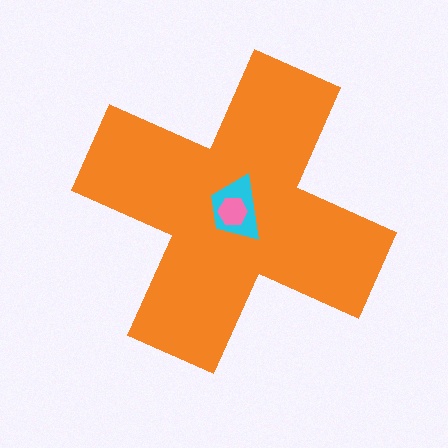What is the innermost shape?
The pink hexagon.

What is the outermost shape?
The orange cross.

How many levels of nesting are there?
3.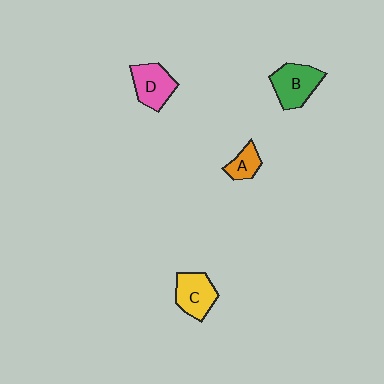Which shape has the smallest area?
Shape A (orange).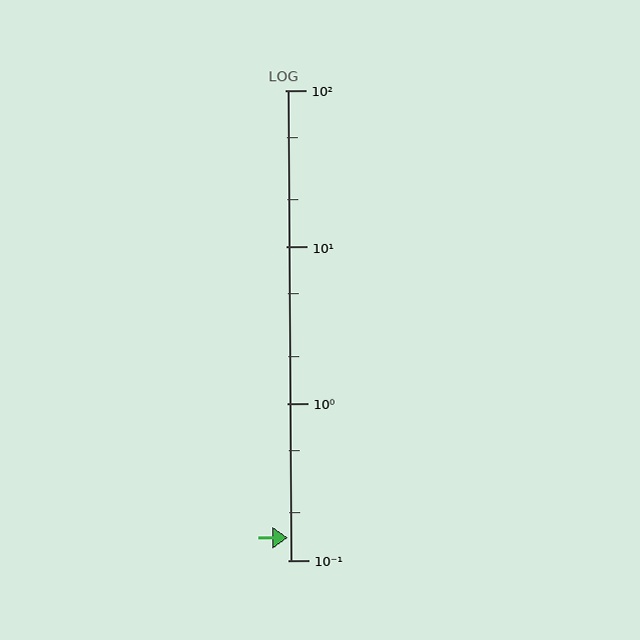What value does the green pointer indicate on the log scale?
The pointer indicates approximately 0.14.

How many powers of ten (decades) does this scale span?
The scale spans 3 decades, from 0.1 to 100.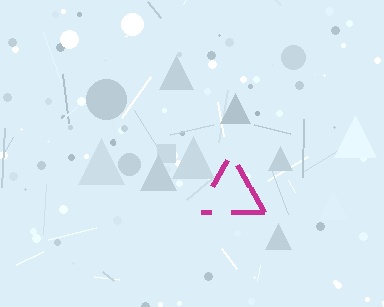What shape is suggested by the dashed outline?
The dashed outline suggests a triangle.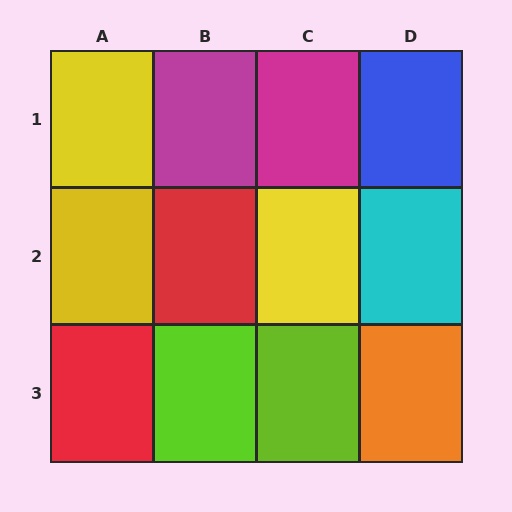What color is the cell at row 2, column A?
Yellow.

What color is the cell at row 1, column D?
Blue.